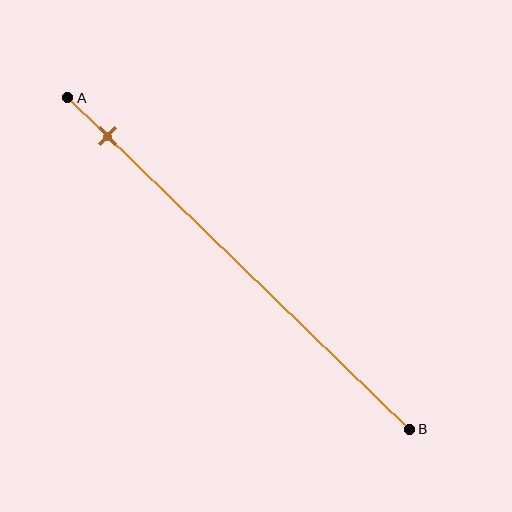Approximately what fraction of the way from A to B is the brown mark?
The brown mark is approximately 10% of the way from A to B.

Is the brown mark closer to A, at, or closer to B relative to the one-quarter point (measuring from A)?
The brown mark is closer to point A than the one-quarter point of segment AB.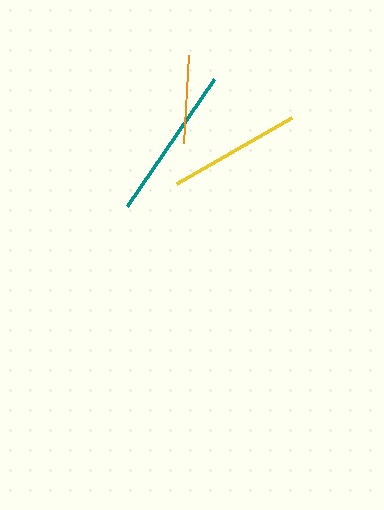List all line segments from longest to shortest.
From longest to shortest: teal, yellow, orange.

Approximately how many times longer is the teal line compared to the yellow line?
The teal line is approximately 1.2 times the length of the yellow line.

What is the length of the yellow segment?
The yellow segment is approximately 132 pixels long.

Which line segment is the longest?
The teal line is the longest at approximately 155 pixels.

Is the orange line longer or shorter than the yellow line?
The yellow line is longer than the orange line.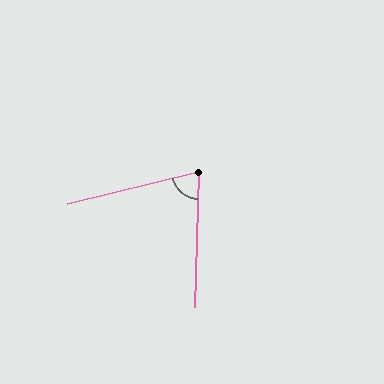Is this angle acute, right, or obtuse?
It is acute.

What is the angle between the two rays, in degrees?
Approximately 74 degrees.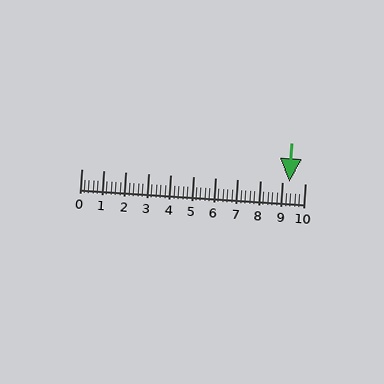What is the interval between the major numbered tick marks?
The major tick marks are spaced 1 units apart.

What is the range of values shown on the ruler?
The ruler shows values from 0 to 10.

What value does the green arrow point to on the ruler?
The green arrow points to approximately 9.3.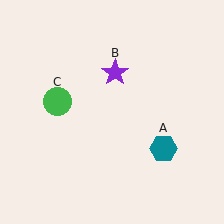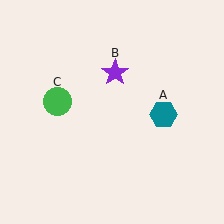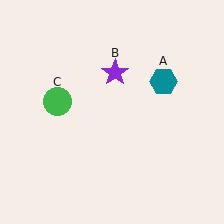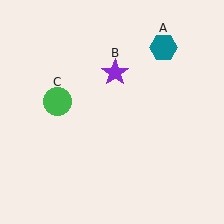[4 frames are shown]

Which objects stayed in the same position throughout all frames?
Purple star (object B) and green circle (object C) remained stationary.